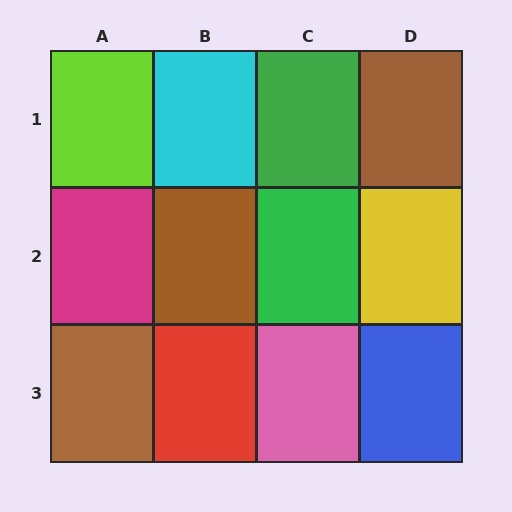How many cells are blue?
1 cell is blue.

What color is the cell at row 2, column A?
Magenta.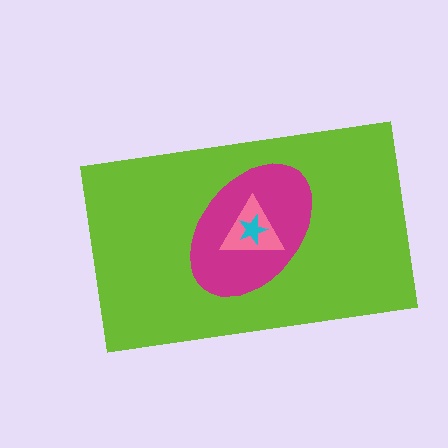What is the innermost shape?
The cyan star.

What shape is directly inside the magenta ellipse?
The pink triangle.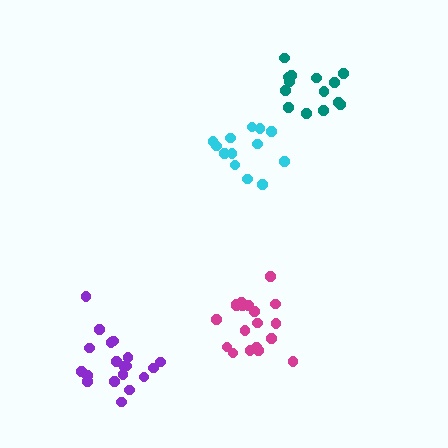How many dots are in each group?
Group 1: 13 dots, Group 2: 19 dots, Group 3: 14 dots, Group 4: 19 dots (65 total).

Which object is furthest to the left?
The purple cluster is leftmost.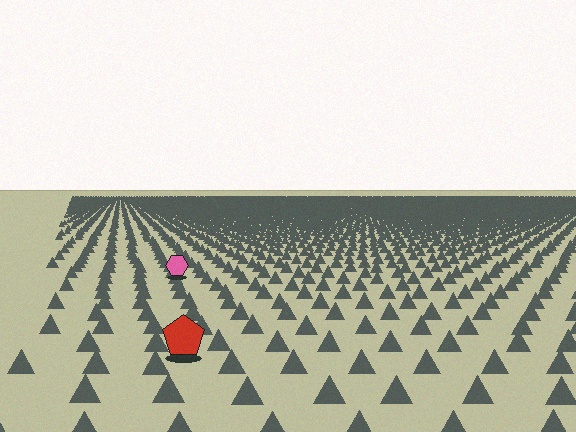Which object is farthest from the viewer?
The pink hexagon is farthest from the viewer. It appears smaller and the ground texture around it is denser.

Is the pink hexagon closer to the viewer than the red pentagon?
No. The red pentagon is closer — you can tell from the texture gradient: the ground texture is coarser near it.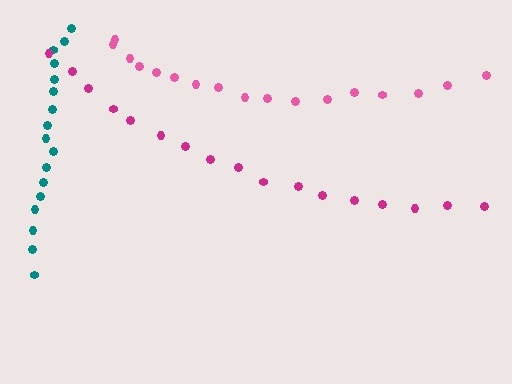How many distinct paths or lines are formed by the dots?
There are 3 distinct paths.